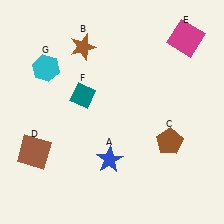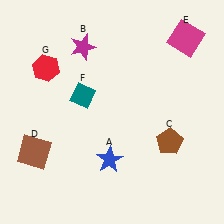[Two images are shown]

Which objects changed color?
B changed from brown to magenta. G changed from cyan to red.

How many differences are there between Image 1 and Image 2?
There are 2 differences between the two images.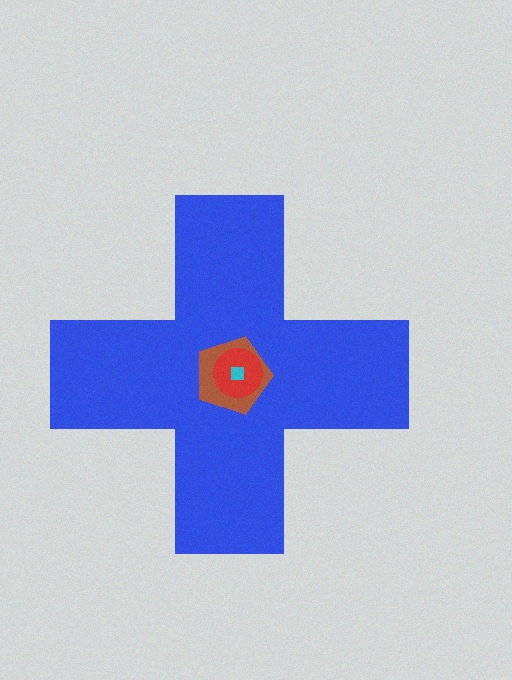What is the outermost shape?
The blue cross.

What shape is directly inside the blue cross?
The brown pentagon.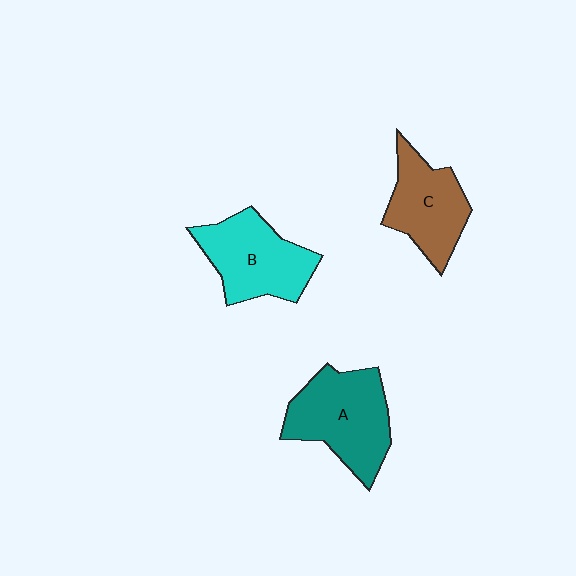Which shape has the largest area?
Shape A (teal).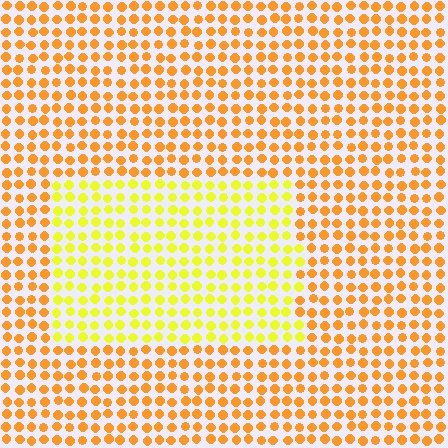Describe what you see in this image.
The image is filled with small orange elements in a uniform arrangement. A rectangle-shaped region is visible where the elements are tinted to a slightly different hue, forming a subtle color boundary.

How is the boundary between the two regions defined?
The boundary is defined purely by a slight shift in hue (about 33 degrees). Spacing, size, and orientation are identical on both sides.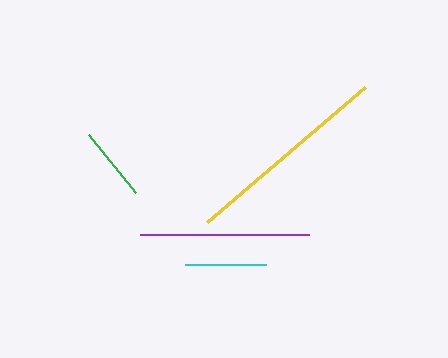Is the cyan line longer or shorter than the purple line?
The purple line is longer than the cyan line.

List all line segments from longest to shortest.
From longest to shortest: yellow, purple, cyan, green.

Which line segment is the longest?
The yellow line is the longest at approximately 208 pixels.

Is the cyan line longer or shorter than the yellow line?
The yellow line is longer than the cyan line.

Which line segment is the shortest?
The green line is the shortest at approximately 75 pixels.